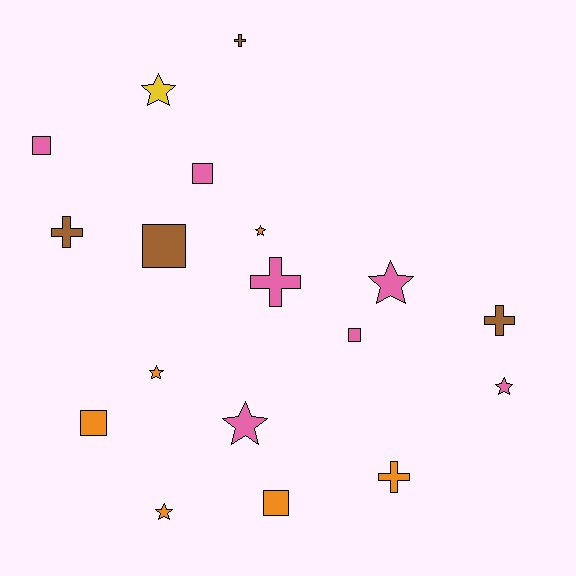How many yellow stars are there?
There is 1 yellow star.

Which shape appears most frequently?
Star, with 7 objects.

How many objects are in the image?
There are 18 objects.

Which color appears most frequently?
Pink, with 7 objects.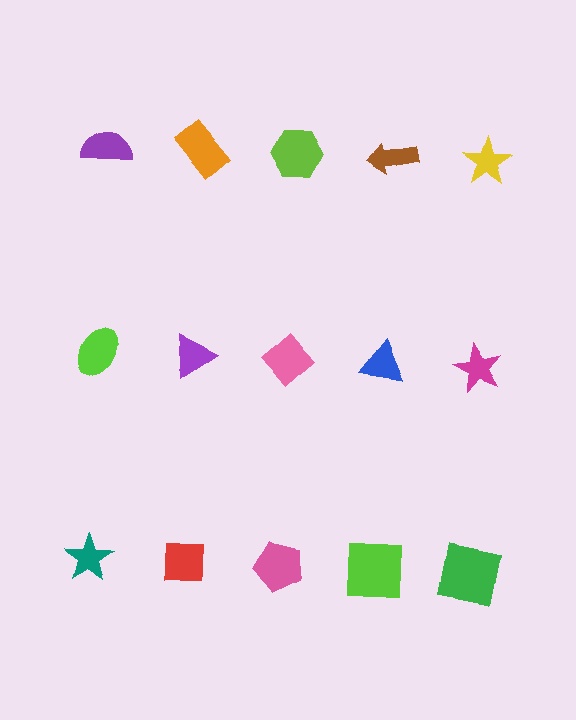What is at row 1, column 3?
A lime hexagon.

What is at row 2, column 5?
A magenta star.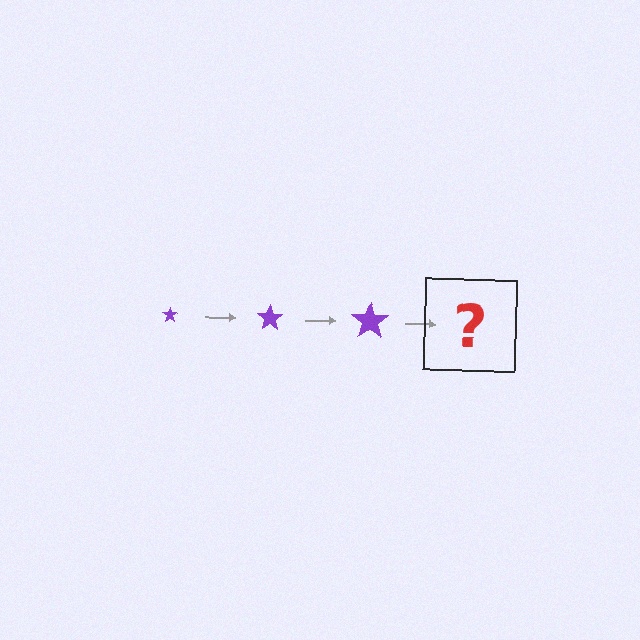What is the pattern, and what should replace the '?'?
The pattern is that the star gets progressively larger each step. The '?' should be a purple star, larger than the previous one.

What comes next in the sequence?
The next element should be a purple star, larger than the previous one.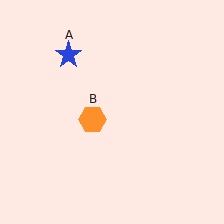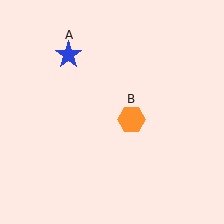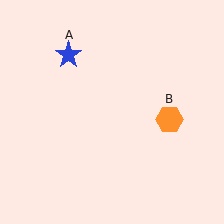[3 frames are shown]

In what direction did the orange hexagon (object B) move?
The orange hexagon (object B) moved right.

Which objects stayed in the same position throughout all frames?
Blue star (object A) remained stationary.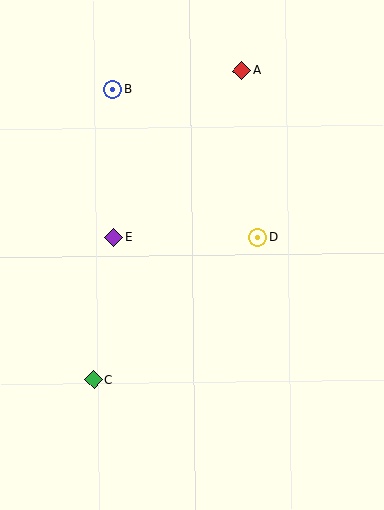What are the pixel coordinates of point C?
Point C is at (94, 380).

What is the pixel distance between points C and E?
The distance between C and E is 144 pixels.